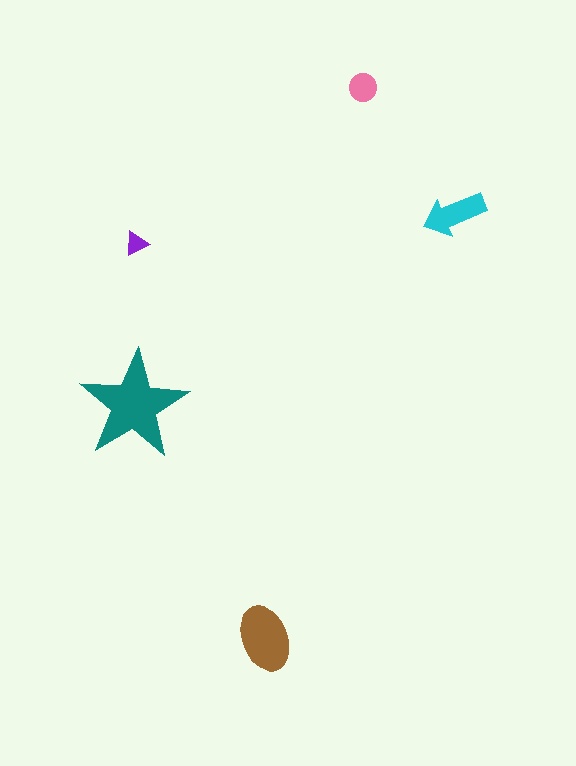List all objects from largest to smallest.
The teal star, the brown ellipse, the cyan arrow, the pink circle, the purple triangle.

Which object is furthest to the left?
The teal star is leftmost.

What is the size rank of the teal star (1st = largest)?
1st.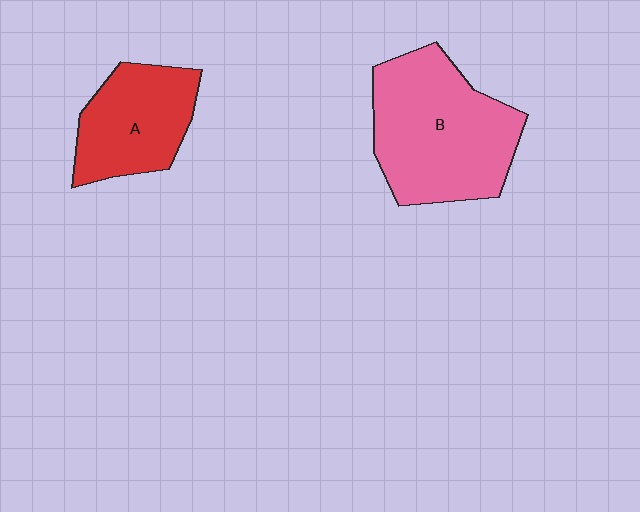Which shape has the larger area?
Shape B (pink).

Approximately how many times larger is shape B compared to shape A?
Approximately 1.6 times.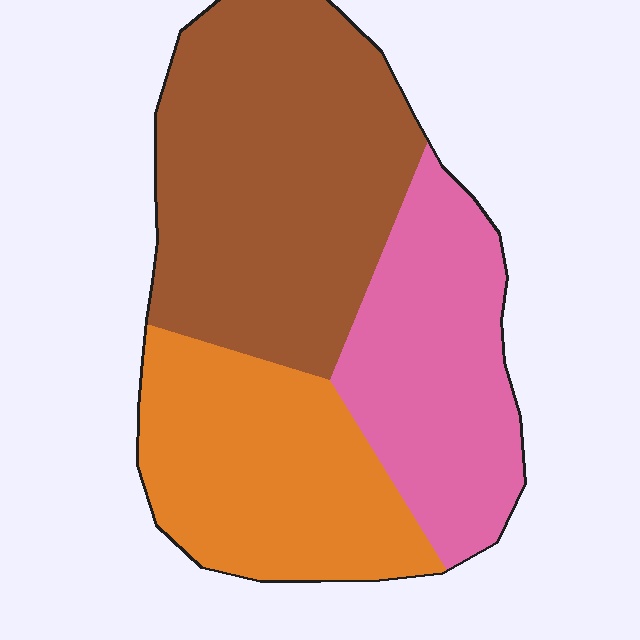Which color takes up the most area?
Brown, at roughly 45%.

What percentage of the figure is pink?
Pink covers roughly 25% of the figure.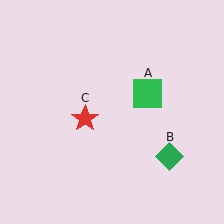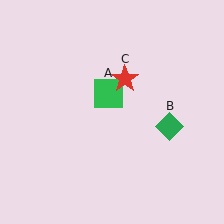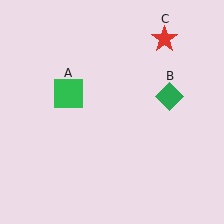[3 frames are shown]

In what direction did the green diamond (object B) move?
The green diamond (object B) moved up.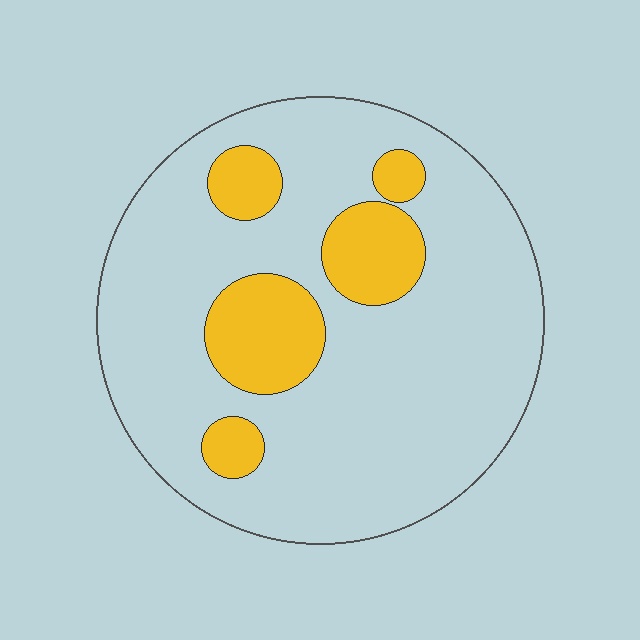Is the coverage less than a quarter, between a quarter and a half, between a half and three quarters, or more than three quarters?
Less than a quarter.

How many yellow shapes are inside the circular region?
5.